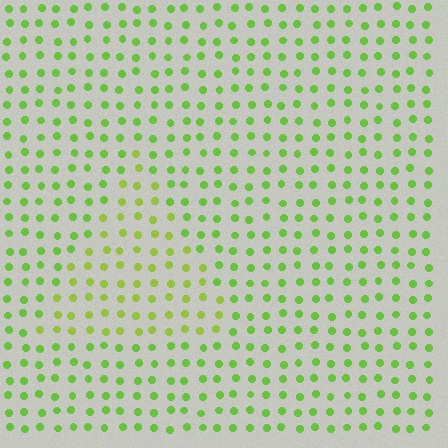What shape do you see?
I see a triangle.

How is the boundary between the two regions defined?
The boundary is defined purely by a slight shift in hue (about 20 degrees). Spacing, size, and orientation are identical on both sides.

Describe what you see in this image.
The image is filled with small lime elements in a uniform arrangement. A triangle-shaped region is visible where the elements are tinted to a slightly different hue, forming a subtle color boundary.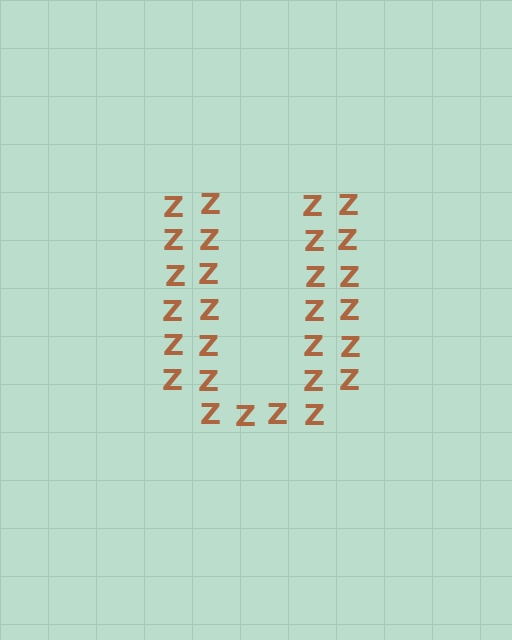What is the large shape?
The large shape is the letter U.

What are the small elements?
The small elements are letter Z's.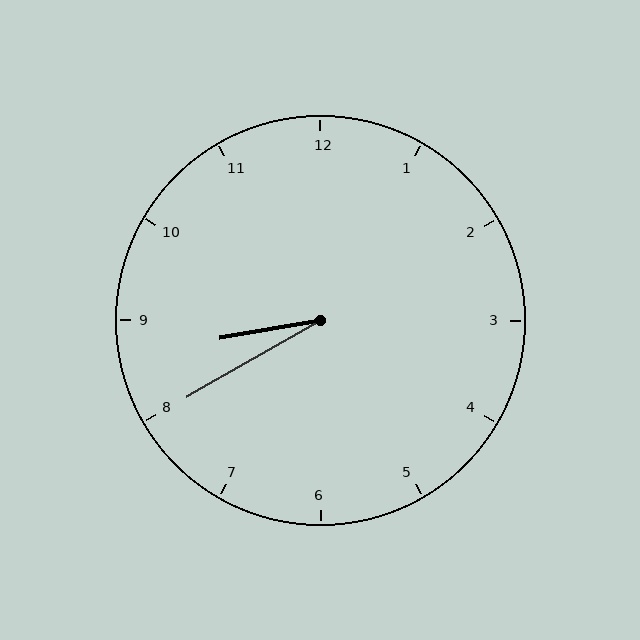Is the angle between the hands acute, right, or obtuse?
It is acute.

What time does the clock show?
8:40.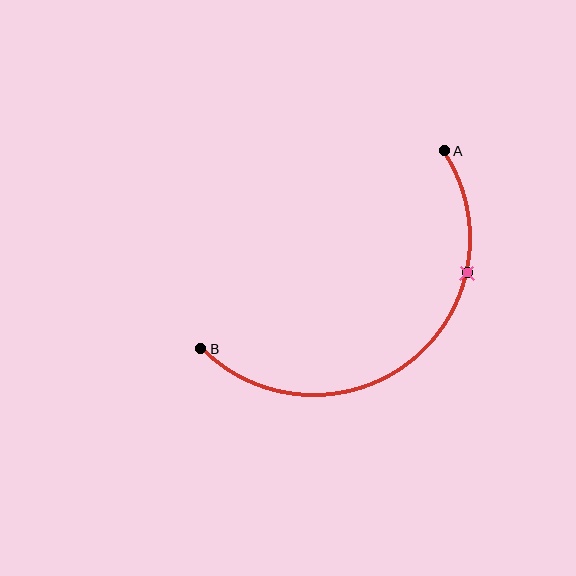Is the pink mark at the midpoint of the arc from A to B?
No. The pink mark lies on the arc but is closer to endpoint A. The arc midpoint would be at the point on the curve equidistant along the arc from both A and B.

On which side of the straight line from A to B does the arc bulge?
The arc bulges below and to the right of the straight line connecting A and B.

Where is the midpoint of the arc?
The arc midpoint is the point on the curve farthest from the straight line joining A and B. It sits below and to the right of that line.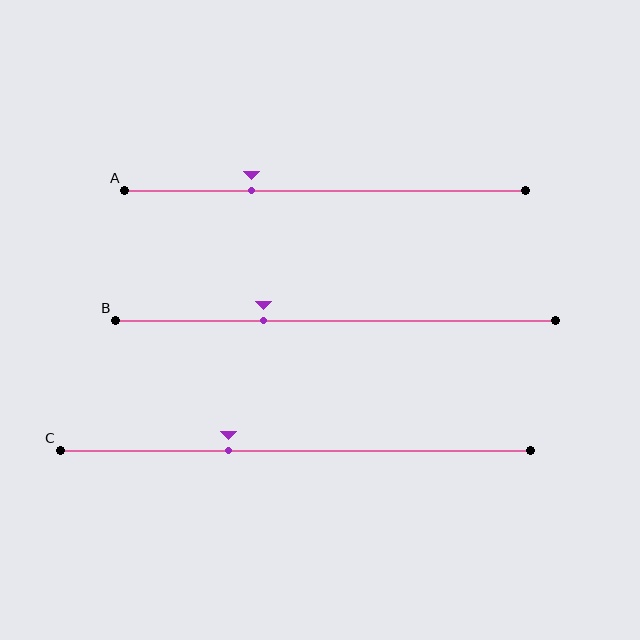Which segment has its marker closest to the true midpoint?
Segment C has its marker closest to the true midpoint.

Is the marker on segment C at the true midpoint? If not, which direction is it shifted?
No, the marker on segment C is shifted to the left by about 14% of the segment length.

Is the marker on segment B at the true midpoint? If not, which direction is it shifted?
No, the marker on segment B is shifted to the left by about 16% of the segment length.